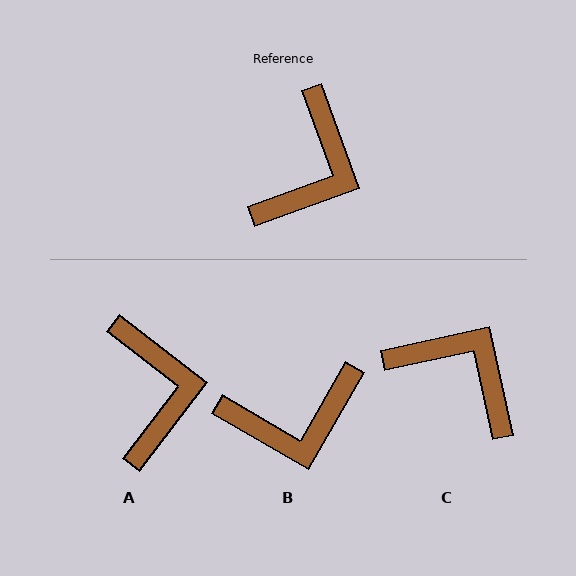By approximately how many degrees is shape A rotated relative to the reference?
Approximately 32 degrees counter-clockwise.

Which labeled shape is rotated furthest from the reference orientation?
C, about 83 degrees away.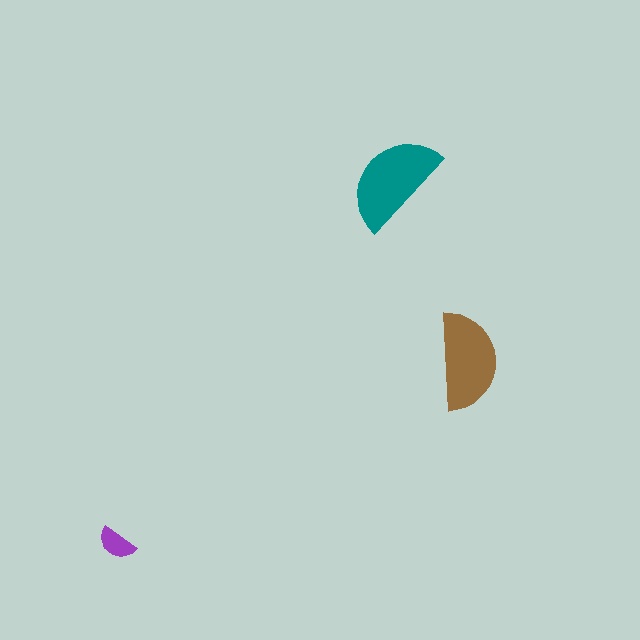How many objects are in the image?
There are 3 objects in the image.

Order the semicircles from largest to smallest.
the teal one, the brown one, the purple one.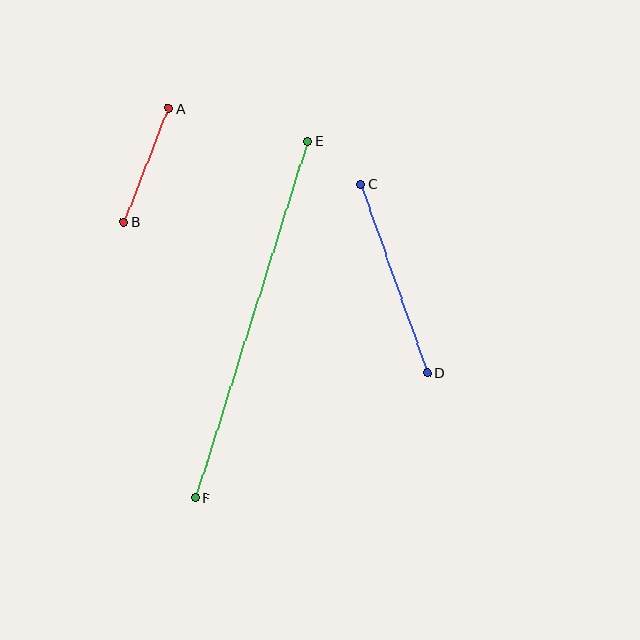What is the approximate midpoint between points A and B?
The midpoint is at approximately (146, 165) pixels.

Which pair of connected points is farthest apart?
Points E and F are farthest apart.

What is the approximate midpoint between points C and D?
The midpoint is at approximately (394, 278) pixels.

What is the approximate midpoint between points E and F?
The midpoint is at approximately (252, 319) pixels.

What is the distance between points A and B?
The distance is approximately 122 pixels.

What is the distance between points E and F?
The distance is approximately 374 pixels.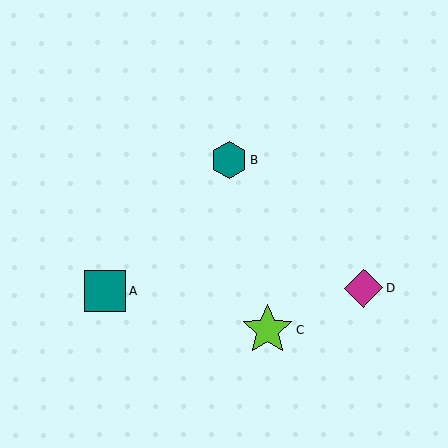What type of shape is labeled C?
Shape C is a lime star.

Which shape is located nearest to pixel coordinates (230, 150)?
The teal hexagon (labeled B) at (229, 160) is nearest to that location.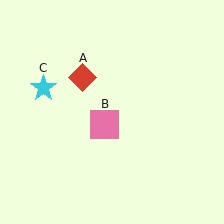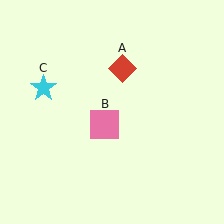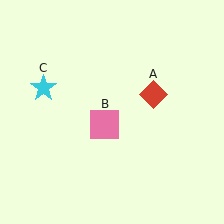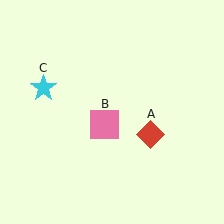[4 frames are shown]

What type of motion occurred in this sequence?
The red diamond (object A) rotated clockwise around the center of the scene.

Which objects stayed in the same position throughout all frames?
Pink square (object B) and cyan star (object C) remained stationary.